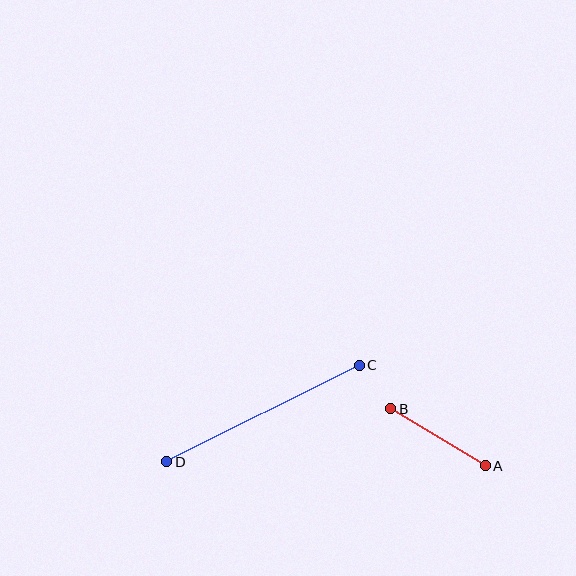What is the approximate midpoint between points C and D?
The midpoint is at approximately (263, 414) pixels.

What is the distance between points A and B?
The distance is approximately 110 pixels.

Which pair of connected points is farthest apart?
Points C and D are farthest apart.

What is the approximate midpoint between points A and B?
The midpoint is at approximately (438, 437) pixels.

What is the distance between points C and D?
The distance is approximately 215 pixels.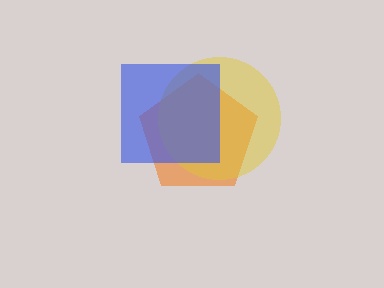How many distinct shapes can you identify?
There are 3 distinct shapes: an orange pentagon, a yellow circle, a blue square.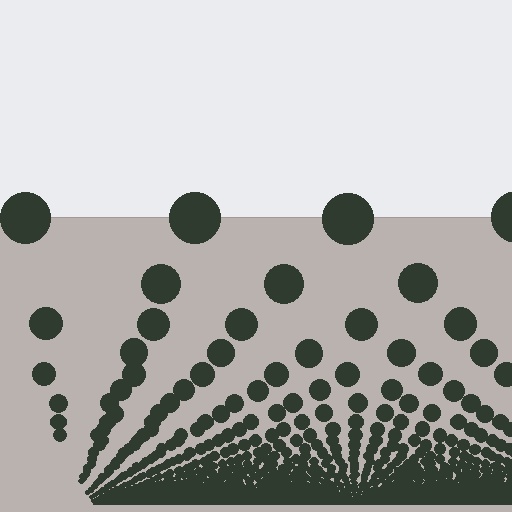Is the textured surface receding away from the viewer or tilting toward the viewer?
The surface appears to tilt toward the viewer. Texture elements get larger and sparser toward the top.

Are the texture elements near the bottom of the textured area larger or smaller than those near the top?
Smaller. The gradient is inverted — elements near the bottom are smaller and denser.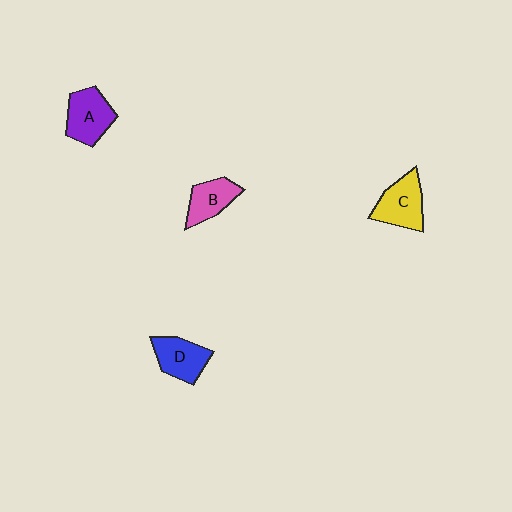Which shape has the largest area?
Shape A (purple).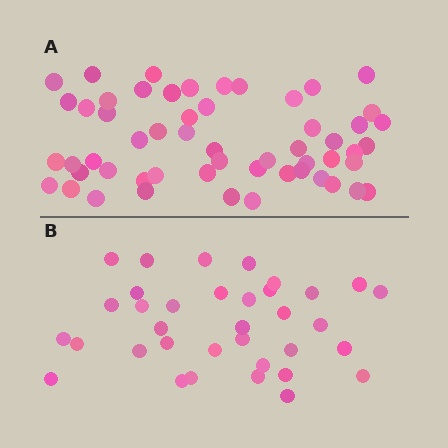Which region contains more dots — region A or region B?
Region A (the top region) has more dots.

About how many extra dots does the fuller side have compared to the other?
Region A has approximately 20 more dots than region B.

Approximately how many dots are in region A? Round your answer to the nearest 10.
About 60 dots. (The exact count is 55, which rounds to 60.)